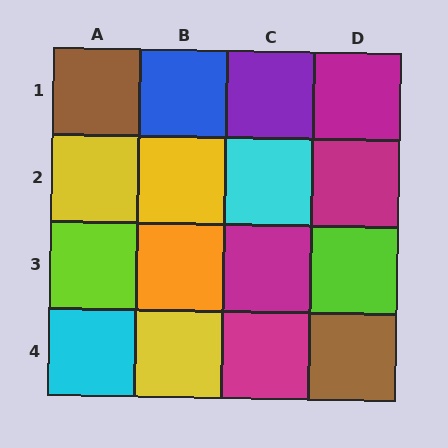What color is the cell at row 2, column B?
Yellow.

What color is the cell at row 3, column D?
Lime.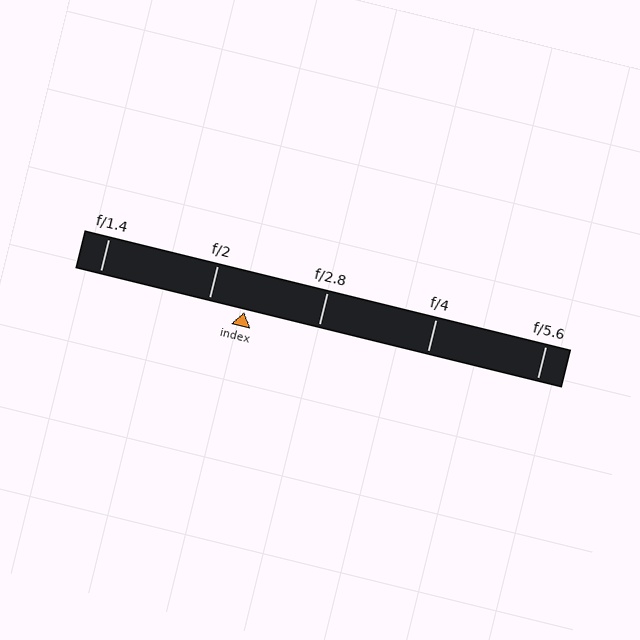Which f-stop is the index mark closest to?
The index mark is closest to f/2.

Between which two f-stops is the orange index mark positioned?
The index mark is between f/2 and f/2.8.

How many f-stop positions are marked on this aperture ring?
There are 5 f-stop positions marked.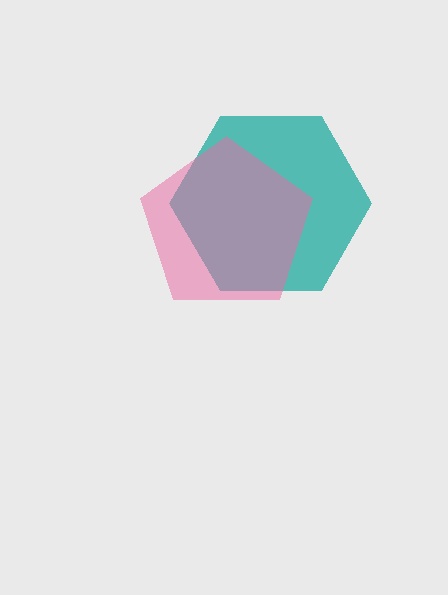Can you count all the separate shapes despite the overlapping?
Yes, there are 2 separate shapes.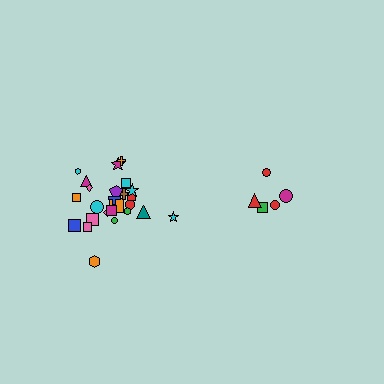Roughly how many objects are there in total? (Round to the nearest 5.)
Roughly 30 objects in total.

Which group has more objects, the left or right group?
The left group.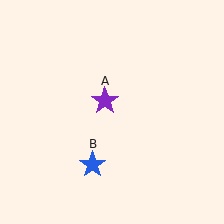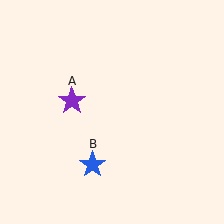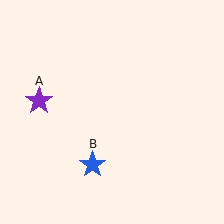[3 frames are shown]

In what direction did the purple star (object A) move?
The purple star (object A) moved left.